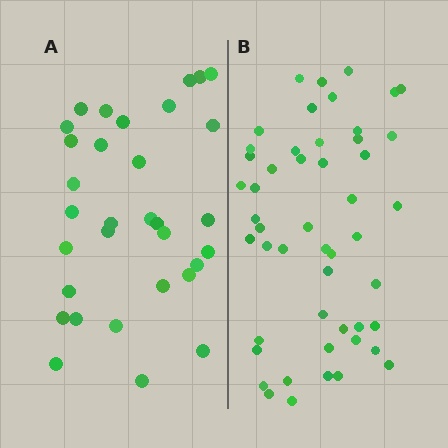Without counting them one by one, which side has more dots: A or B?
Region B (the right region) has more dots.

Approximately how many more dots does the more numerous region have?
Region B has approximately 20 more dots than region A.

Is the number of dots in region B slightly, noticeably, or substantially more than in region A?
Region B has substantially more. The ratio is roughly 1.6 to 1.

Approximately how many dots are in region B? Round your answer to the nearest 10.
About 50 dots.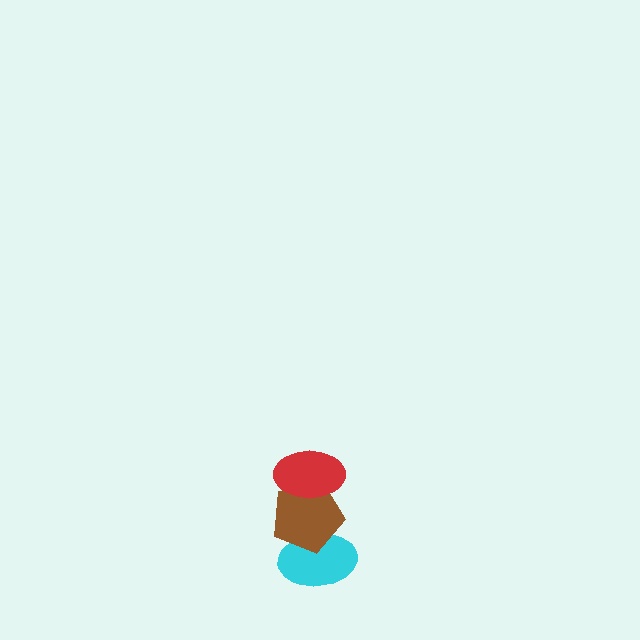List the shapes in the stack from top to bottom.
From top to bottom: the red ellipse, the brown pentagon, the cyan ellipse.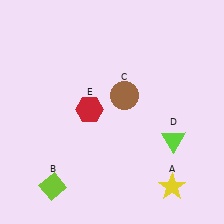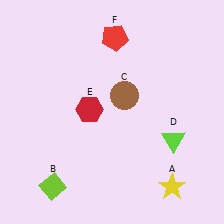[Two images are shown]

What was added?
A red pentagon (F) was added in Image 2.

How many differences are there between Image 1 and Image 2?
There is 1 difference between the two images.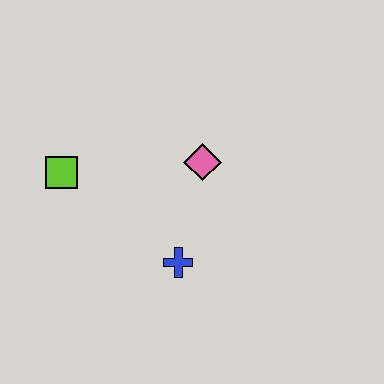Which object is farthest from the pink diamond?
The lime square is farthest from the pink diamond.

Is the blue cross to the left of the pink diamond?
Yes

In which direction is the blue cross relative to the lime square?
The blue cross is to the right of the lime square.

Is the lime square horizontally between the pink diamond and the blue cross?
No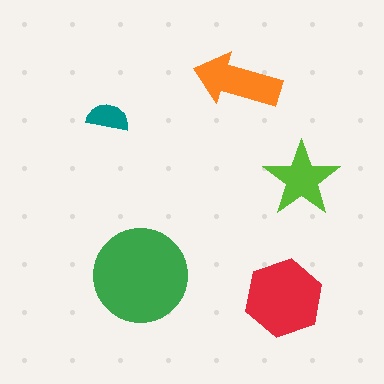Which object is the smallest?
The teal semicircle.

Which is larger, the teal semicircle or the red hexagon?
The red hexagon.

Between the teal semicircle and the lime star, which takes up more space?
The lime star.